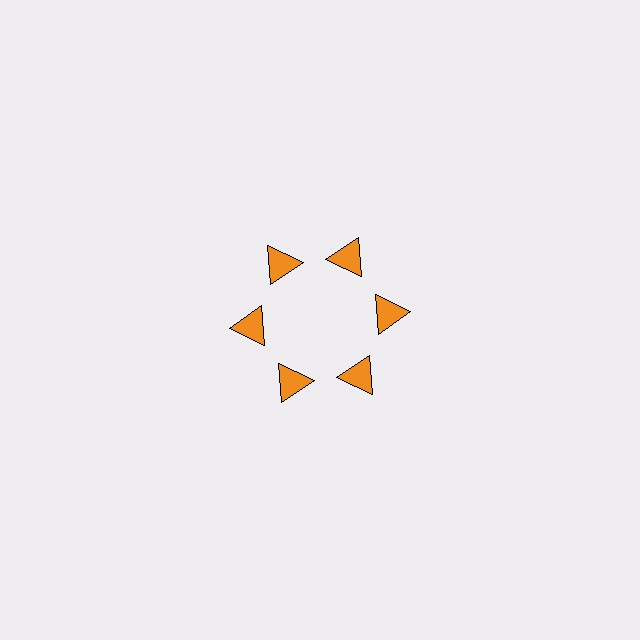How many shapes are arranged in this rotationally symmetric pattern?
There are 6 shapes, arranged in 6 groups of 1.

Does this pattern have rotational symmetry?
Yes, this pattern has 6-fold rotational symmetry. It looks the same after rotating 60 degrees around the center.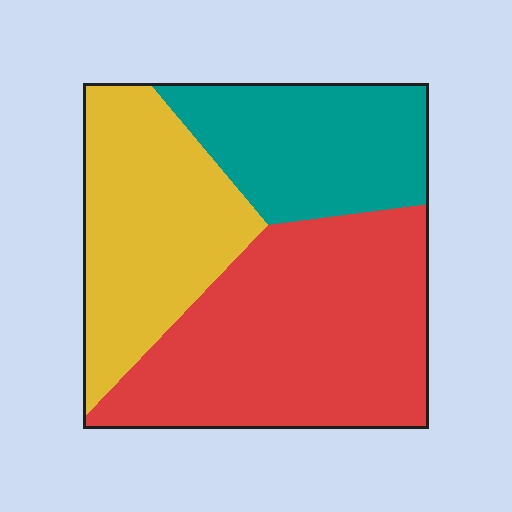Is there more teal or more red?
Red.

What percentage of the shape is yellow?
Yellow covers about 30% of the shape.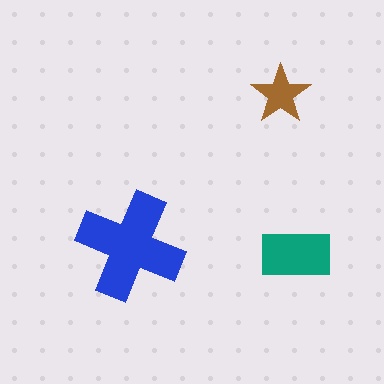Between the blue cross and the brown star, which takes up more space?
The blue cross.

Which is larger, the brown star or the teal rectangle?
The teal rectangle.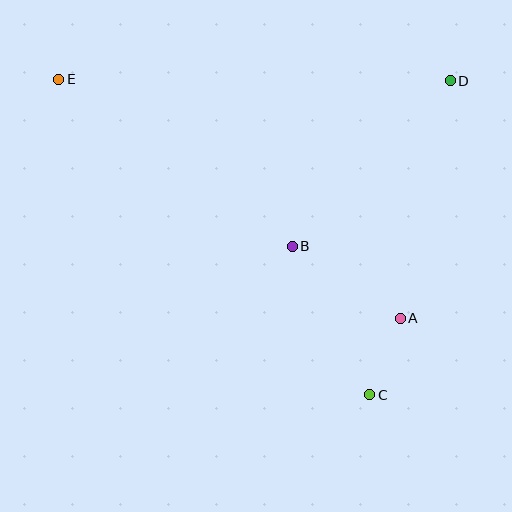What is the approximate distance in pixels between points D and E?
The distance between D and E is approximately 392 pixels.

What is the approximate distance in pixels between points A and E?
The distance between A and E is approximately 417 pixels.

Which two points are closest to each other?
Points A and C are closest to each other.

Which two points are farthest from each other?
Points C and E are farthest from each other.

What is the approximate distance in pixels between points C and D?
The distance between C and D is approximately 324 pixels.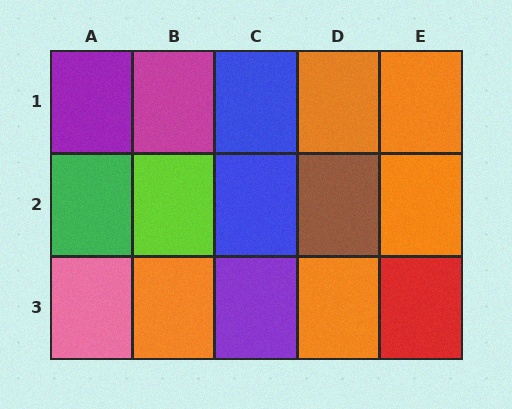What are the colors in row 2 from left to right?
Green, lime, blue, brown, orange.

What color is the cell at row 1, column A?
Purple.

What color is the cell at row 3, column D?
Orange.